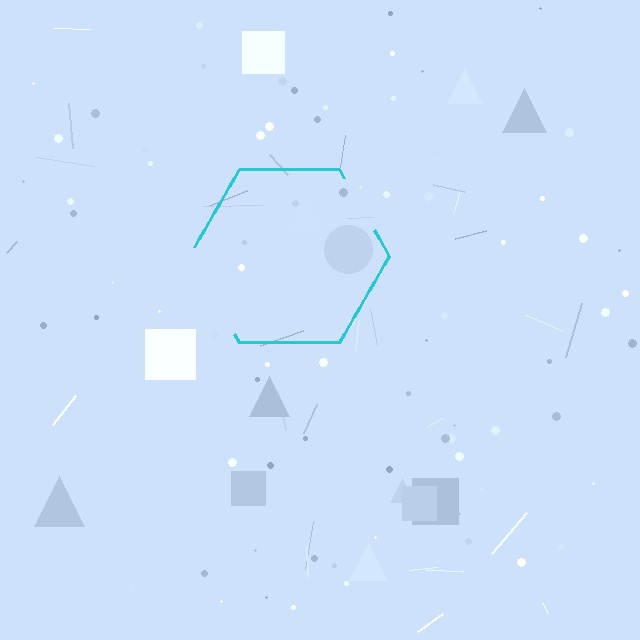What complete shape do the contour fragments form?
The contour fragments form a hexagon.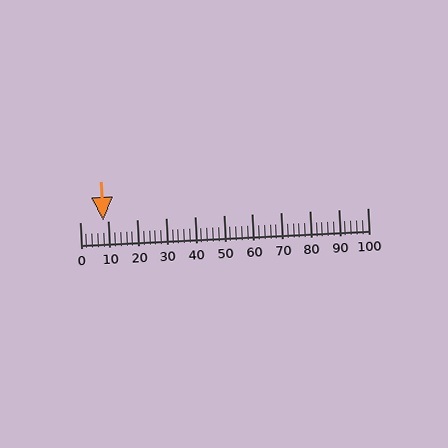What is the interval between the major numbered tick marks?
The major tick marks are spaced 10 units apart.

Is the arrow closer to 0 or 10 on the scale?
The arrow is closer to 10.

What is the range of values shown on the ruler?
The ruler shows values from 0 to 100.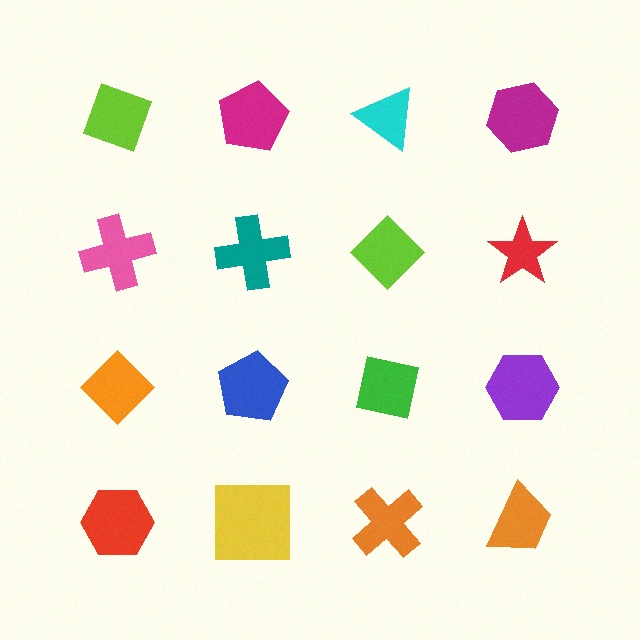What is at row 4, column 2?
A yellow square.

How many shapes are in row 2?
4 shapes.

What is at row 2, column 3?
A lime diamond.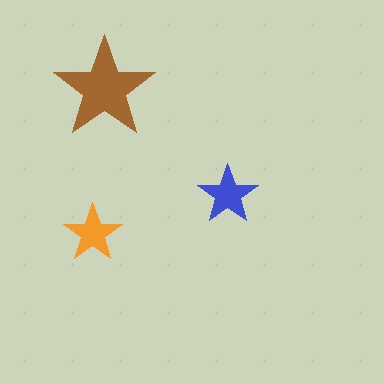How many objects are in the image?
There are 3 objects in the image.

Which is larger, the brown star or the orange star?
The brown one.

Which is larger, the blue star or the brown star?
The brown one.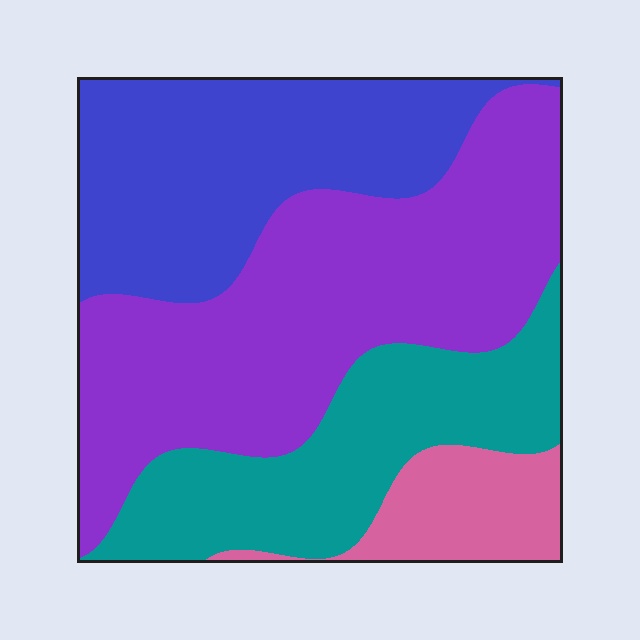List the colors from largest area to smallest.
From largest to smallest: purple, blue, teal, pink.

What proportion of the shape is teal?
Teal takes up about one quarter (1/4) of the shape.